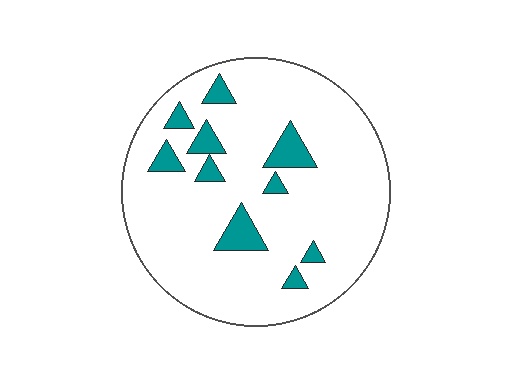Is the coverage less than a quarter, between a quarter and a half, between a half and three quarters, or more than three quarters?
Less than a quarter.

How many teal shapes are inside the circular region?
10.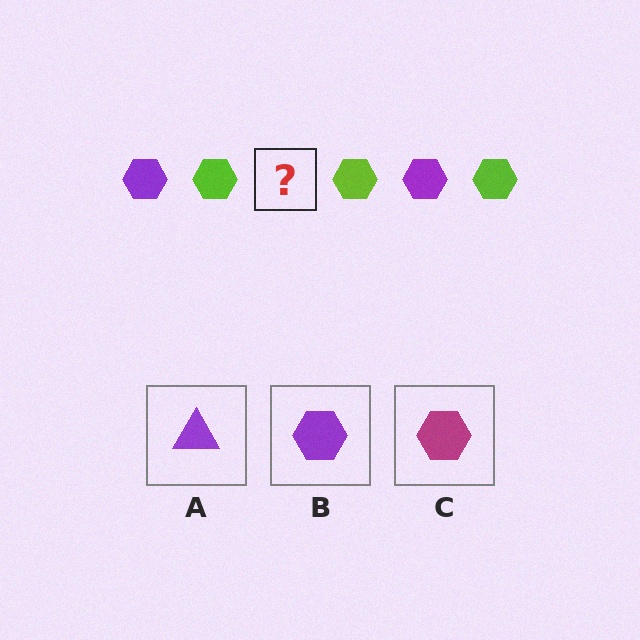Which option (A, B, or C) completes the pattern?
B.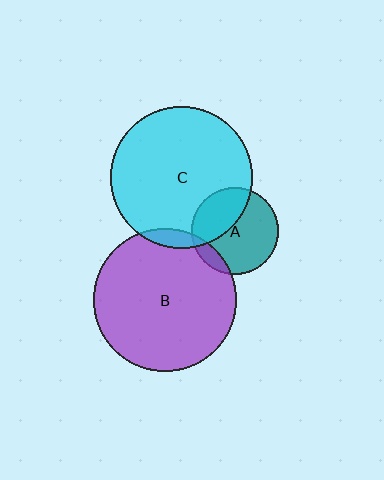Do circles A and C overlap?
Yes.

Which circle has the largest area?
Circle B (purple).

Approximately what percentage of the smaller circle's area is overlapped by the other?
Approximately 40%.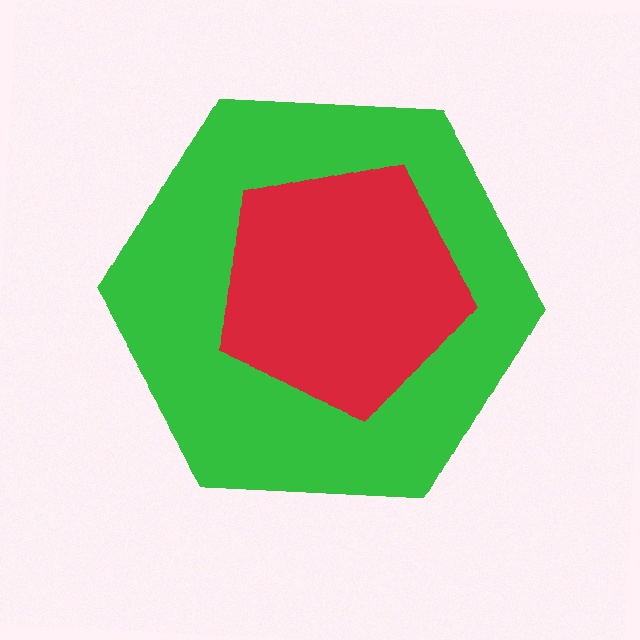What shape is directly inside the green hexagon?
The red pentagon.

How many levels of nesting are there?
2.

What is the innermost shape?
The red pentagon.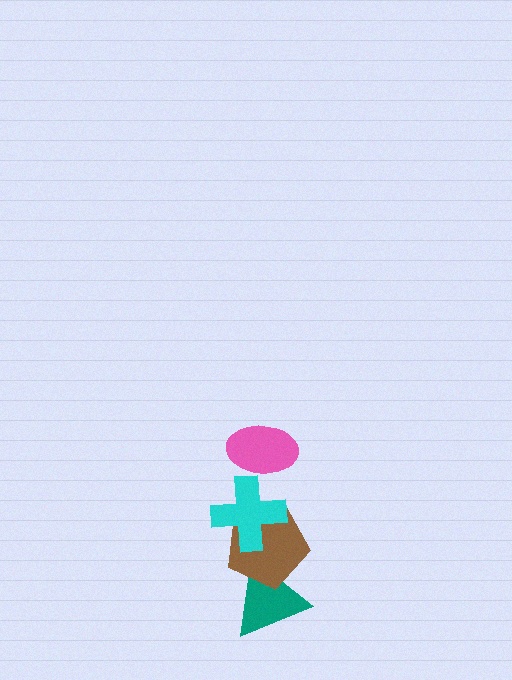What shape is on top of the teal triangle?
The brown pentagon is on top of the teal triangle.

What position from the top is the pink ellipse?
The pink ellipse is 1st from the top.